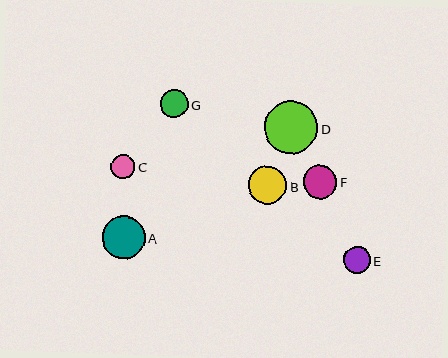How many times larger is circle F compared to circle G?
Circle F is approximately 1.2 times the size of circle G.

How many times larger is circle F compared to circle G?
Circle F is approximately 1.2 times the size of circle G.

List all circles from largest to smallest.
From largest to smallest: D, A, B, F, G, E, C.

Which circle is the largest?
Circle D is the largest with a size of approximately 53 pixels.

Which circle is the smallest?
Circle C is the smallest with a size of approximately 24 pixels.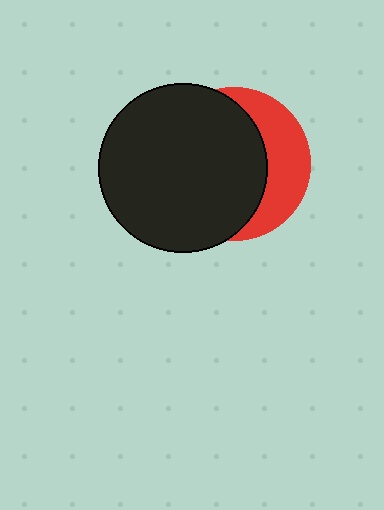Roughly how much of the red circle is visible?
A small part of it is visible (roughly 34%).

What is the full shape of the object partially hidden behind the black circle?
The partially hidden object is a red circle.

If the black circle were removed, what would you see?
You would see the complete red circle.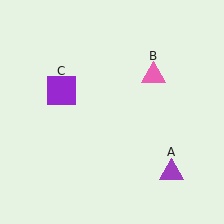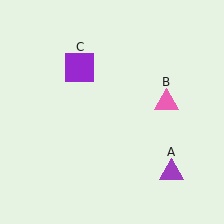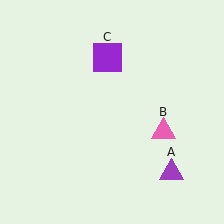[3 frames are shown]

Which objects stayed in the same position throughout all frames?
Purple triangle (object A) remained stationary.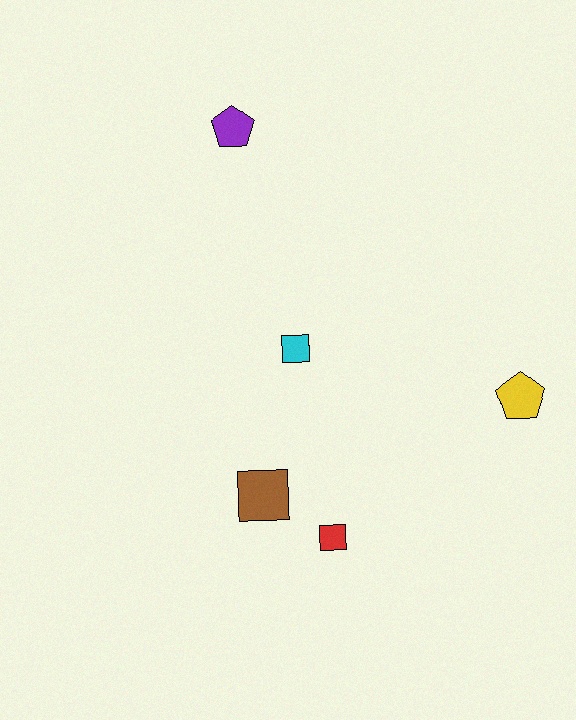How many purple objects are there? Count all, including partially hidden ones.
There is 1 purple object.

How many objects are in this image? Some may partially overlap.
There are 5 objects.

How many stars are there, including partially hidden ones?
There are no stars.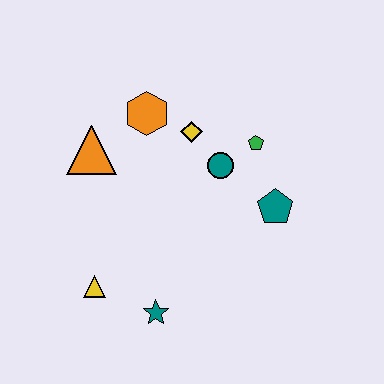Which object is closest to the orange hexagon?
The yellow diamond is closest to the orange hexagon.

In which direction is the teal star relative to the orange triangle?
The teal star is below the orange triangle.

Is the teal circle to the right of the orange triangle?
Yes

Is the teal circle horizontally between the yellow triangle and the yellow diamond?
No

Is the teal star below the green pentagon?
Yes